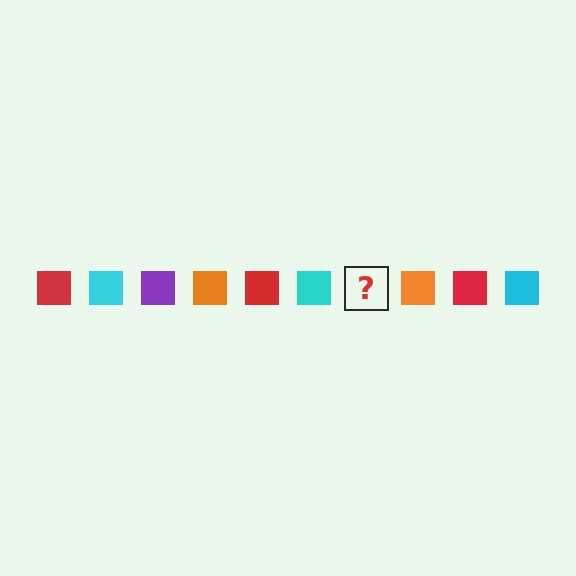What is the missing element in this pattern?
The missing element is a purple square.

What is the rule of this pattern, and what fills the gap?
The rule is that the pattern cycles through red, cyan, purple, orange squares. The gap should be filled with a purple square.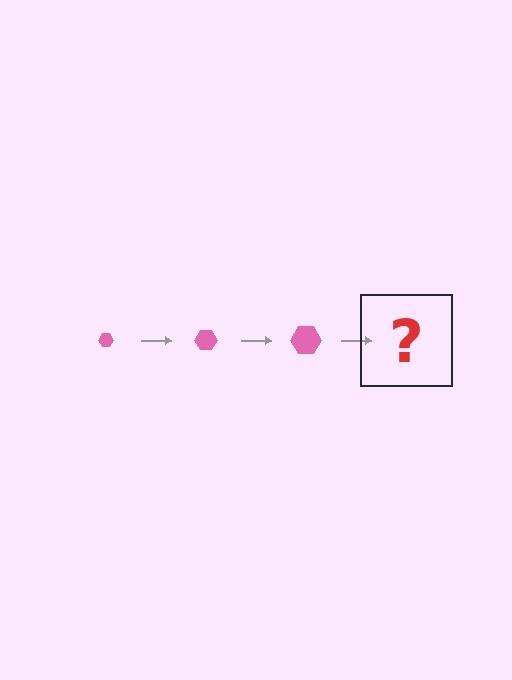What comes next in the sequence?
The next element should be a pink hexagon, larger than the previous one.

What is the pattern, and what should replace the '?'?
The pattern is that the hexagon gets progressively larger each step. The '?' should be a pink hexagon, larger than the previous one.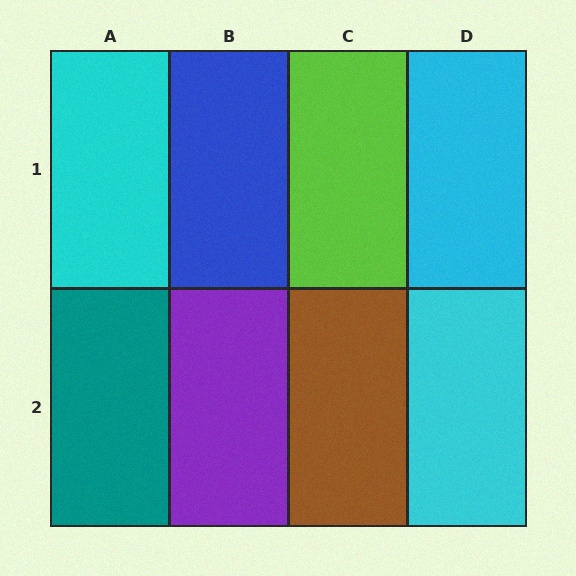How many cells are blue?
1 cell is blue.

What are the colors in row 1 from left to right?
Cyan, blue, lime, cyan.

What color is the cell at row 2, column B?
Purple.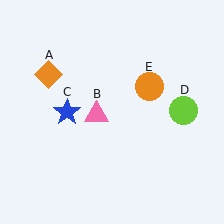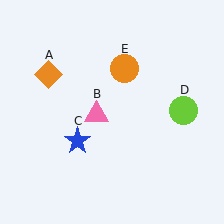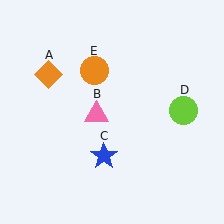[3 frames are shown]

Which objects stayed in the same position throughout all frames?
Orange diamond (object A) and pink triangle (object B) and lime circle (object D) remained stationary.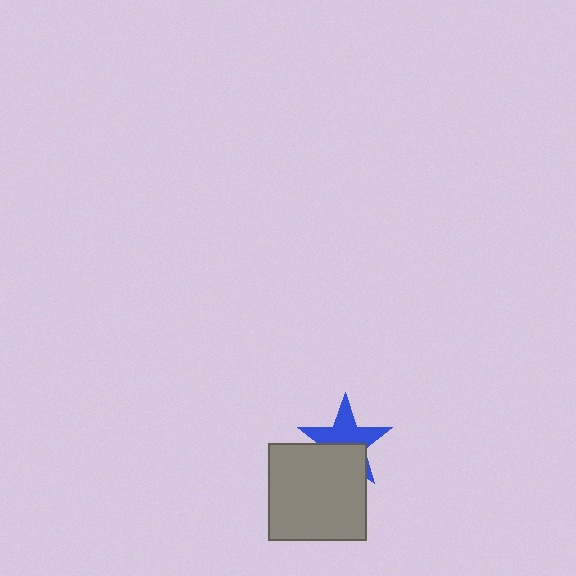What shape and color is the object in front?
The object in front is a gray square.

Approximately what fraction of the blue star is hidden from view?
Roughly 43% of the blue star is hidden behind the gray square.